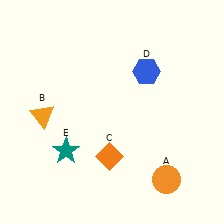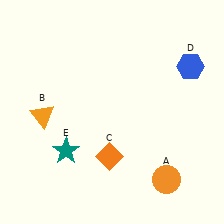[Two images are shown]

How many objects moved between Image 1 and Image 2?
1 object moved between the two images.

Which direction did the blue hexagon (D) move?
The blue hexagon (D) moved right.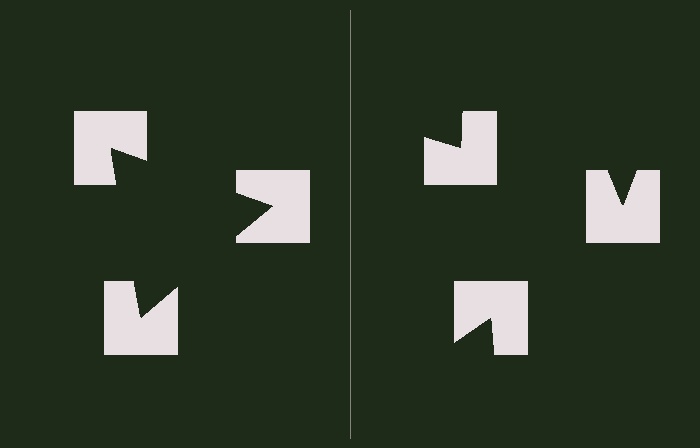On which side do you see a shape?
An illusory triangle appears on the left side. On the right side the wedge cuts are rotated, so no coherent shape forms.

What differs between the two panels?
The notched squares are positioned identically on both sides; only the wedge orientations differ. On the left they align to a triangle; on the right they are misaligned.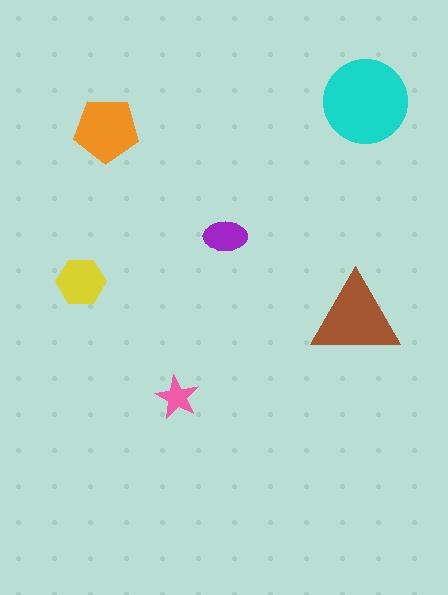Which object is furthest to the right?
The cyan circle is rightmost.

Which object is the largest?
The cyan circle.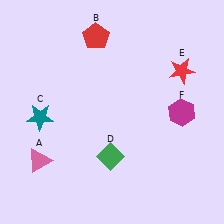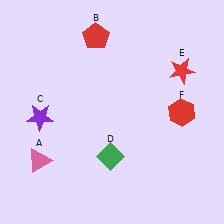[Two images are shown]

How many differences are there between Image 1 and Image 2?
There are 2 differences between the two images.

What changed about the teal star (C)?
In Image 1, C is teal. In Image 2, it changed to purple.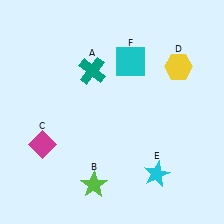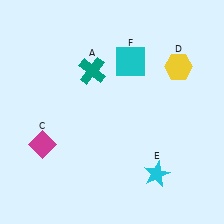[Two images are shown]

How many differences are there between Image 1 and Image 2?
There is 1 difference between the two images.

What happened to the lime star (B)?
The lime star (B) was removed in Image 2. It was in the bottom-left area of Image 1.